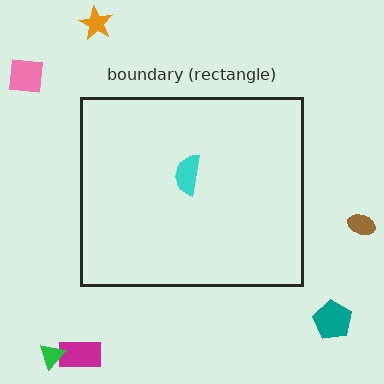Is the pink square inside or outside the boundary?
Outside.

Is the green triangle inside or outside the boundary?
Outside.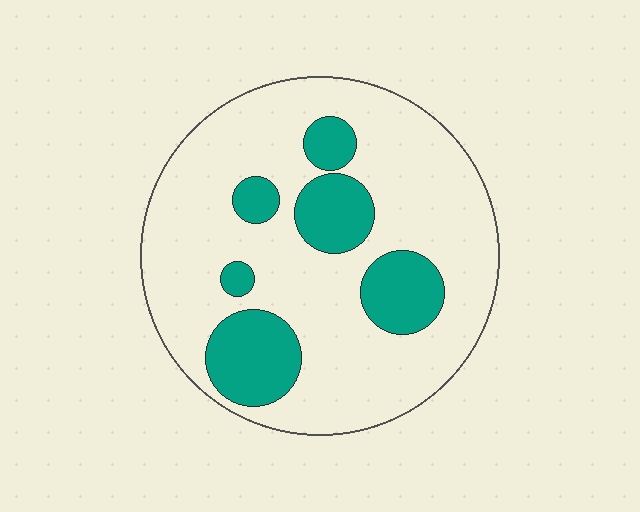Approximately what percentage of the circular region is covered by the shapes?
Approximately 25%.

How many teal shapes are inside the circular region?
6.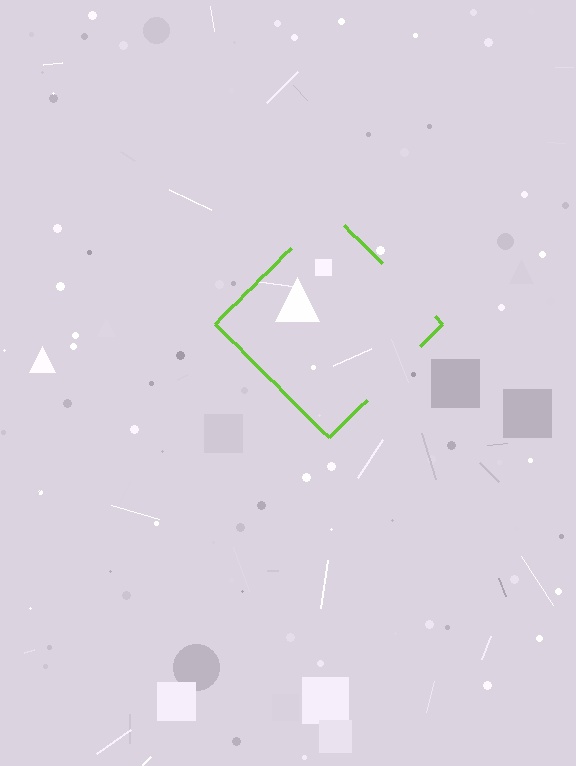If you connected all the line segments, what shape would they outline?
They would outline a diamond.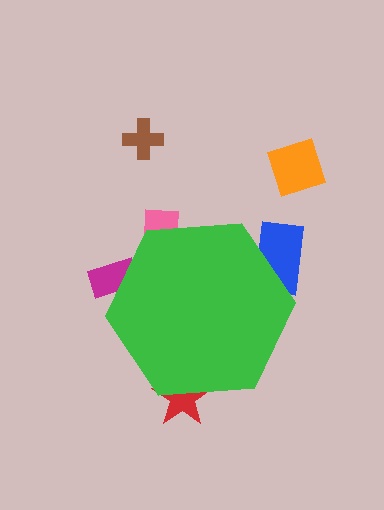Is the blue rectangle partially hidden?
Yes, the blue rectangle is partially hidden behind the green hexagon.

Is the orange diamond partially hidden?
No, the orange diamond is fully visible.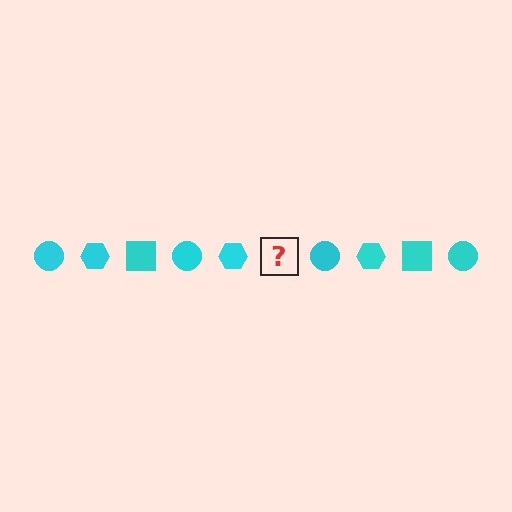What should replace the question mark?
The question mark should be replaced with a cyan square.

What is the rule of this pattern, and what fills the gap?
The rule is that the pattern cycles through circle, hexagon, square shapes in cyan. The gap should be filled with a cyan square.